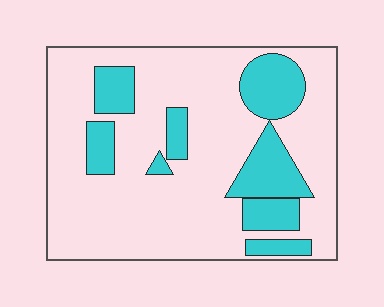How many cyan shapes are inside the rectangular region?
8.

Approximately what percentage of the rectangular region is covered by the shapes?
Approximately 25%.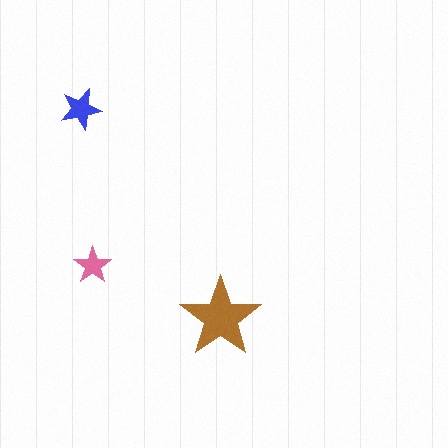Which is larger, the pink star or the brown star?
The brown one.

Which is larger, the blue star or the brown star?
The brown one.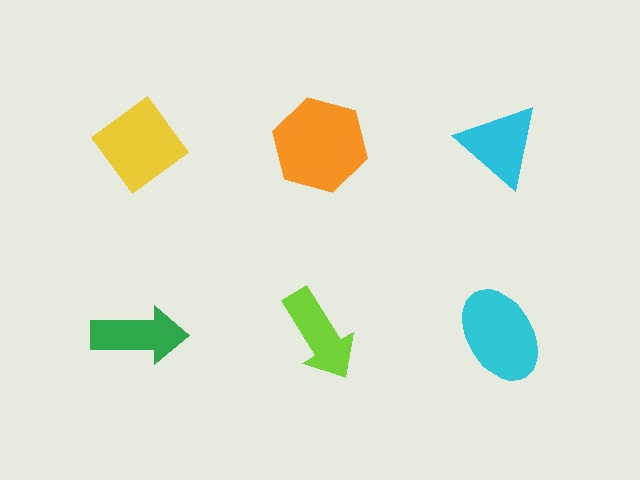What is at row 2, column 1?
A green arrow.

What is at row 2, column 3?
A cyan ellipse.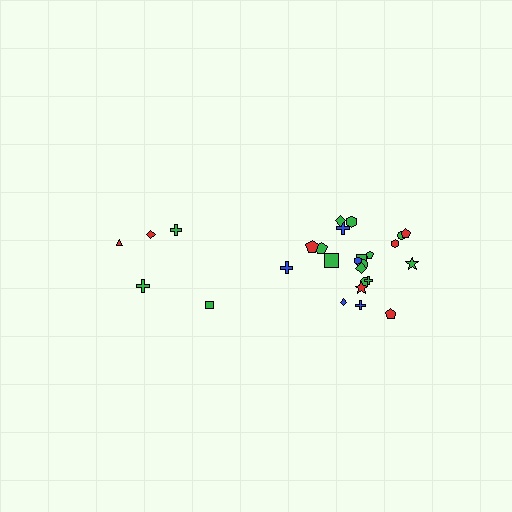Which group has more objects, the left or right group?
The right group.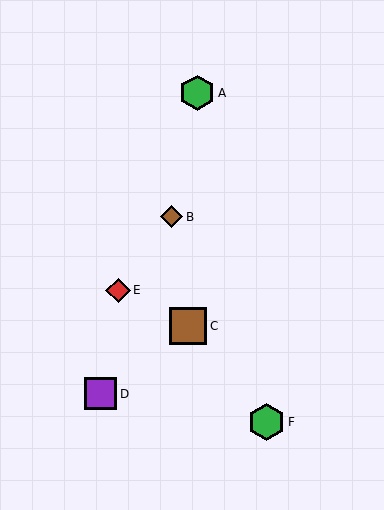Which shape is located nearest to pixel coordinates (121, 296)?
The red diamond (labeled E) at (118, 290) is nearest to that location.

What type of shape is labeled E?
Shape E is a red diamond.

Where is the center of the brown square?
The center of the brown square is at (188, 326).